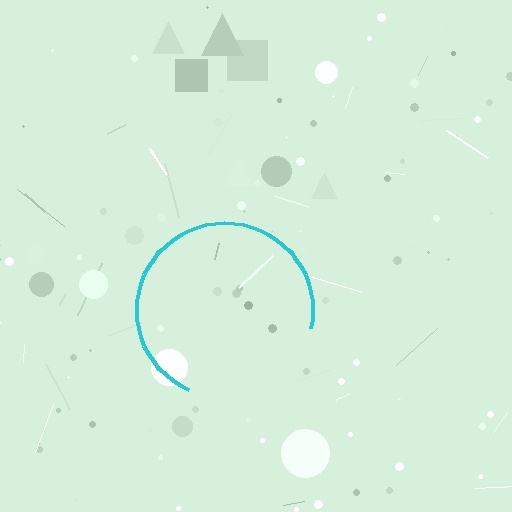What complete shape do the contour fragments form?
The contour fragments form a circle.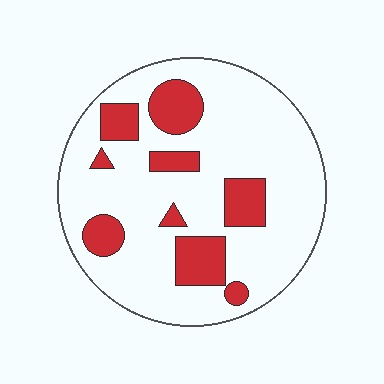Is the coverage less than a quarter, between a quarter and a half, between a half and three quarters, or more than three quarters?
Less than a quarter.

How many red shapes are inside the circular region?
9.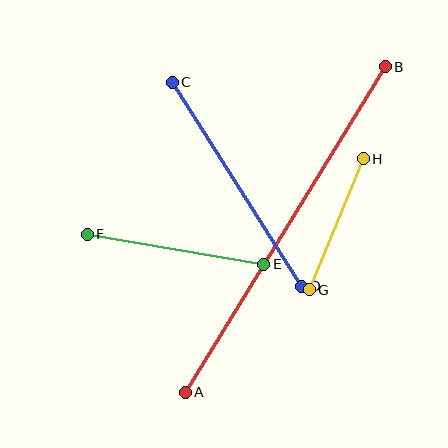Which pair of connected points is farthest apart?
Points A and B are farthest apart.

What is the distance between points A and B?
The distance is approximately 382 pixels.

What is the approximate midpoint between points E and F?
The midpoint is at approximately (176, 249) pixels.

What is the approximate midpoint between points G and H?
The midpoint is at approximately (336, 224) pixels.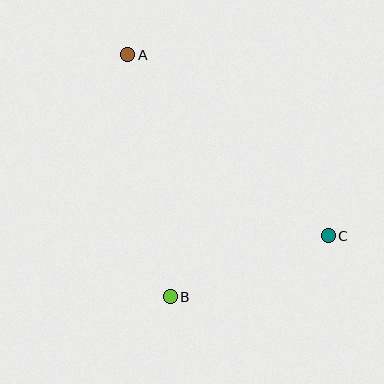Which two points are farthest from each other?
Points A and C are farthest from each other.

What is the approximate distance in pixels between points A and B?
The distance between A and B is approximately 246 pixels.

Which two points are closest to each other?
Points B and C are closest to each other.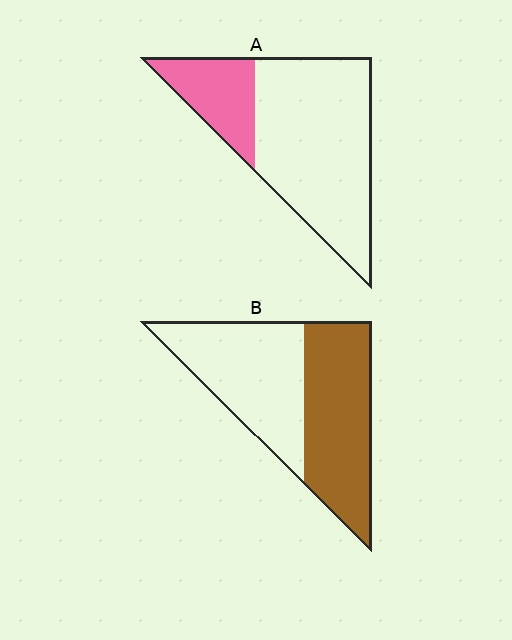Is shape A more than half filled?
No.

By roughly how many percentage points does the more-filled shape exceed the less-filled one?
By roughly 25 percentage points (B over A).